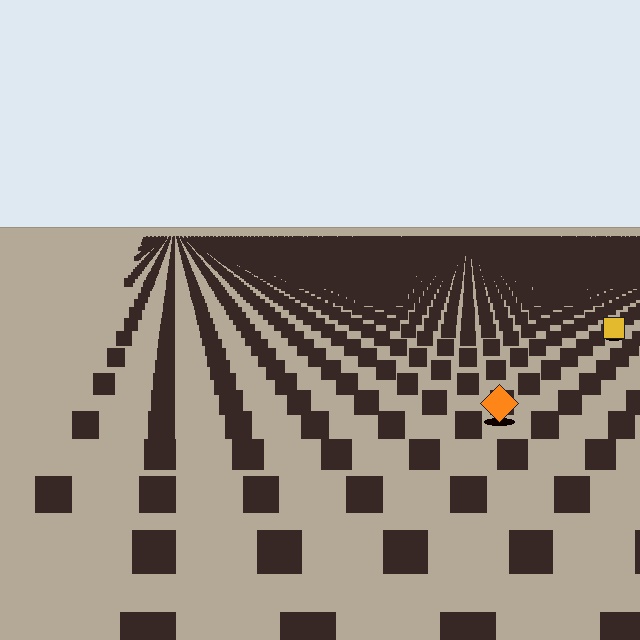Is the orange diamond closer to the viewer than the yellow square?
Yes. The orange diamond is closer — you can tell from the texture gradient: the ground texture is coarser near it.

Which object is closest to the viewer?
The orange diamond is closest. The texture marks near it are larger and more spread out.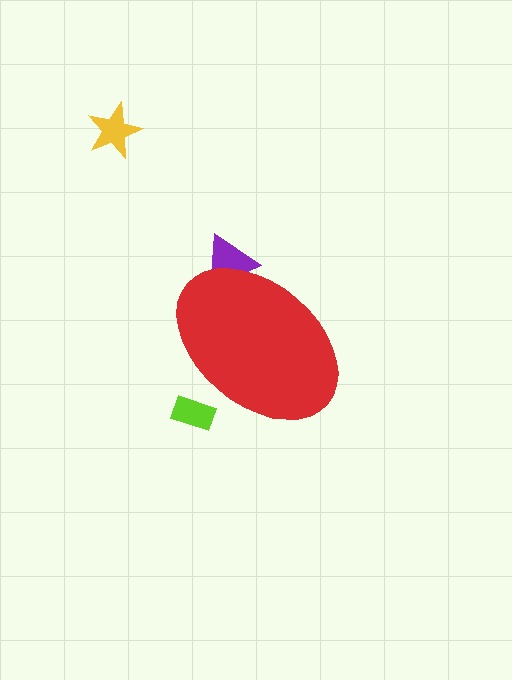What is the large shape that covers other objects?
A red ellipse.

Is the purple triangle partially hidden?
Yes, the purple triangle is partially hidden behind the red ellipse.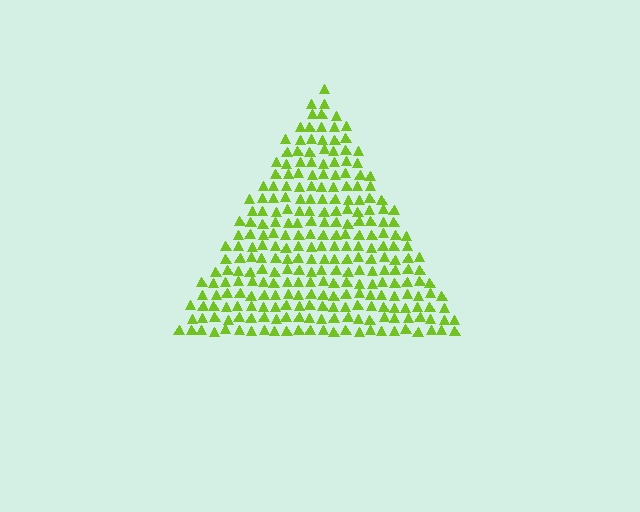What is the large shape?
The large shape is a triangle.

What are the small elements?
The small elements are triangles.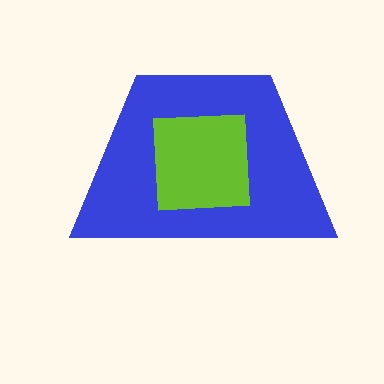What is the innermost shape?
The lime square.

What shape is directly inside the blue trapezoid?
The lime square.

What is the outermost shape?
The blue trapezoid.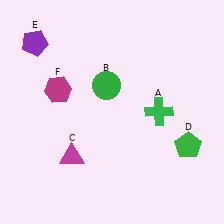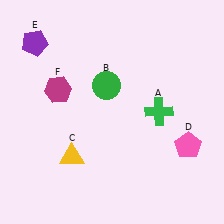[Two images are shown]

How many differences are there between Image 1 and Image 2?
There are 2 differences between the two images.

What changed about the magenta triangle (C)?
In Image 1, C is magenta. In Image 2, it changed to yellow.